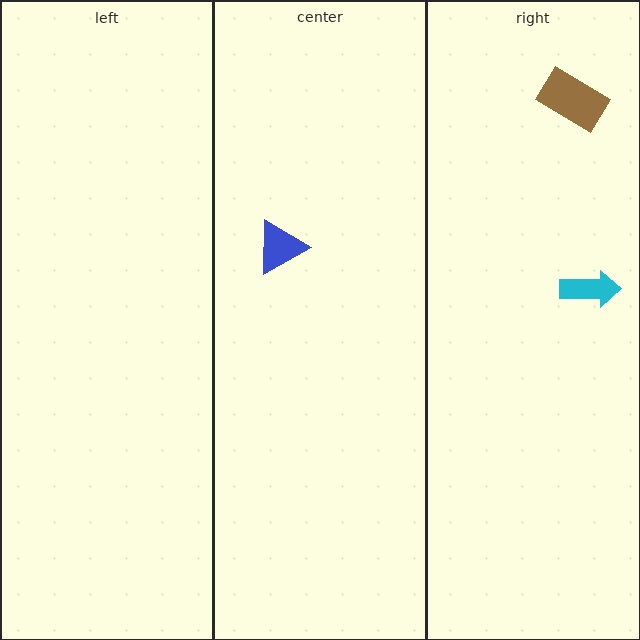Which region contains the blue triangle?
The center region.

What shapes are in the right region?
The cyan arrow, the brown rectangle.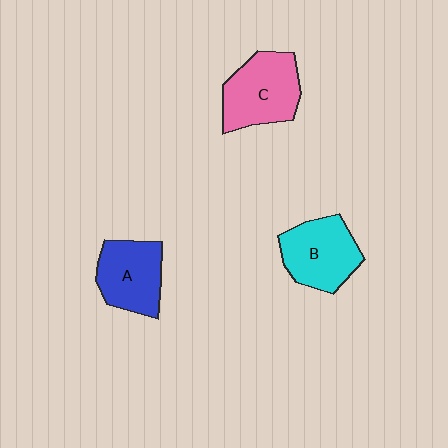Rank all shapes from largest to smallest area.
From largest to smallest: C (pink), B (cyan), A (blue).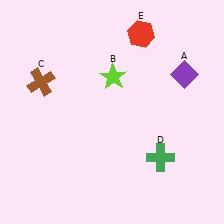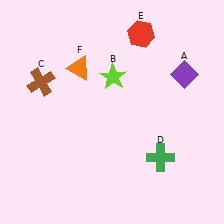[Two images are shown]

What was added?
An orange triangle (F) was added in Image 2.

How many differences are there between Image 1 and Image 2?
There is 1 difference between the two images.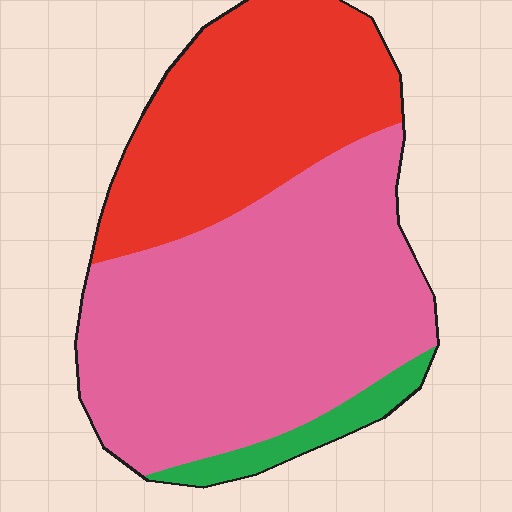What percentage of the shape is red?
Red covers about 35% of the shape.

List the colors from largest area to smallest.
From largest to smallest: pink, red, green.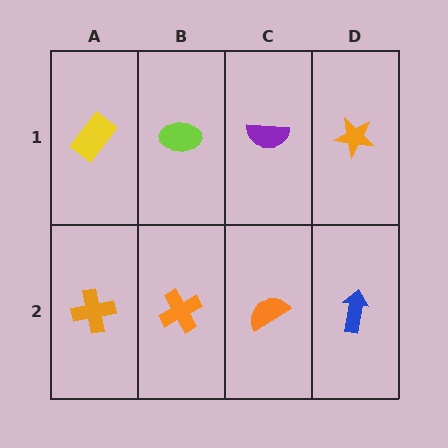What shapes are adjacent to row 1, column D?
A blue arrow (row 2, column D), a purple semicircle (row 1, column C).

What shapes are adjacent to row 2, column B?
A lime ellipse (row 1, column B), an orange cross (row 2, column A), an orange semicircle (row 2, column C).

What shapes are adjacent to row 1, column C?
An orange semicircle (row 2, column C), a lime ellipse (row 1, column B), an orange star (row 1, column D).